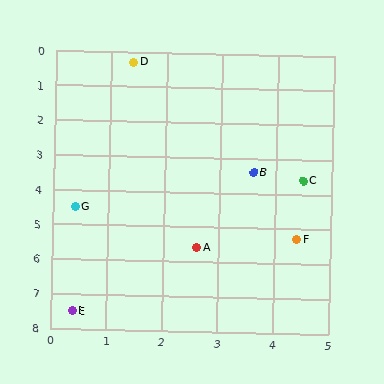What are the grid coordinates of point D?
Point D is at approximately (1.4, 0.3).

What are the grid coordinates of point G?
Point G is at approximately (0.4, 4.5).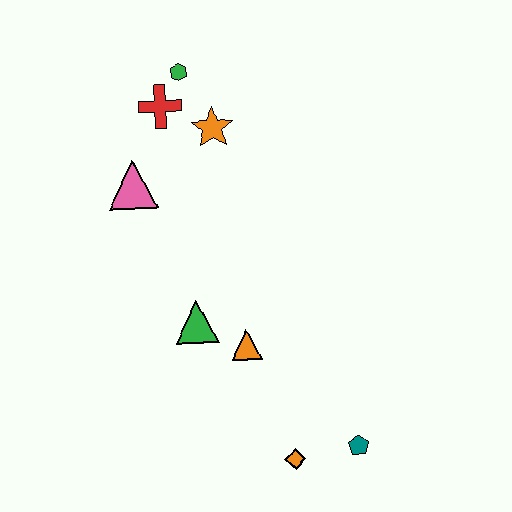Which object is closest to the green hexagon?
The red cross is closest to the green hexagon.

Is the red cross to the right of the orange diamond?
No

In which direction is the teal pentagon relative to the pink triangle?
The teal pentagon is below the pink triangle.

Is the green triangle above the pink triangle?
No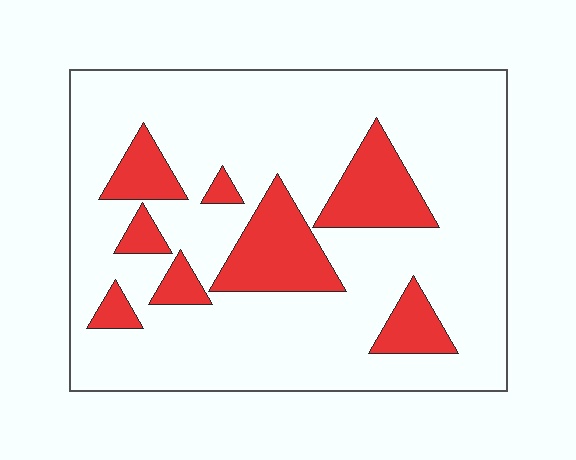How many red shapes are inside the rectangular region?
8.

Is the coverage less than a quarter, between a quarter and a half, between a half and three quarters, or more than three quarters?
Less than a quarter.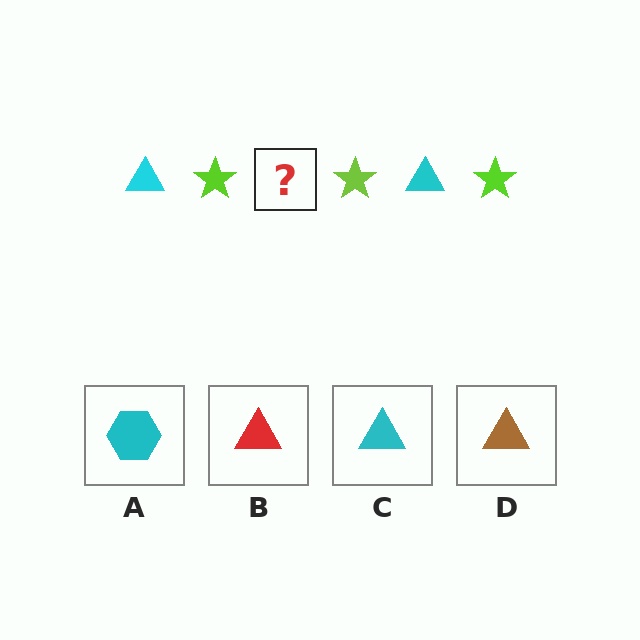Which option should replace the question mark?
Option C.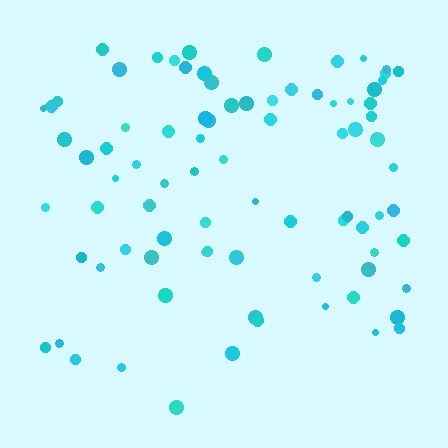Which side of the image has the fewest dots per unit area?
The bottom.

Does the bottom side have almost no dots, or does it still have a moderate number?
Still a moderate number, just noticeably fewer than the top.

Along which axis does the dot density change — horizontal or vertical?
Vertical.